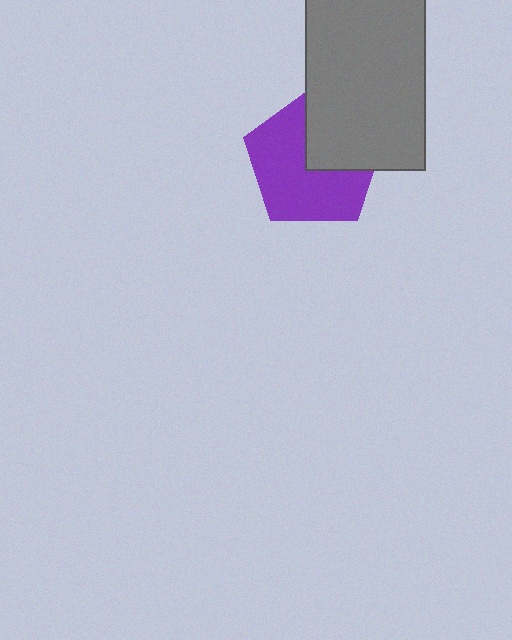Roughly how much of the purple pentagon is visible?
About half of it is visible (roughly 64%).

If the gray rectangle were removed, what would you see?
You would see the complete purple pentagon.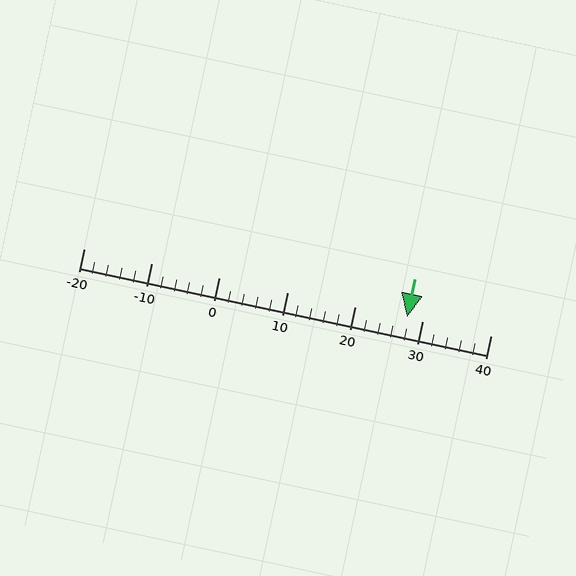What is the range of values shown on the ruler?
The ruler shows values from -20 to 40.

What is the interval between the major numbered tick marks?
The major tick marks are spaced 10 units apart.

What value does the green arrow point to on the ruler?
The green arrow points to approximately 28.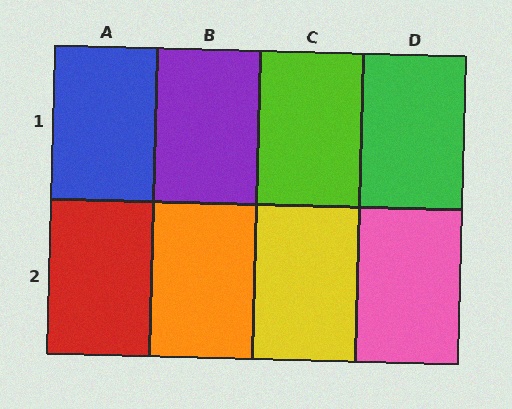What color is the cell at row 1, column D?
Green.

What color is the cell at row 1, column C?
Lime.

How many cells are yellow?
1 cell is yellow.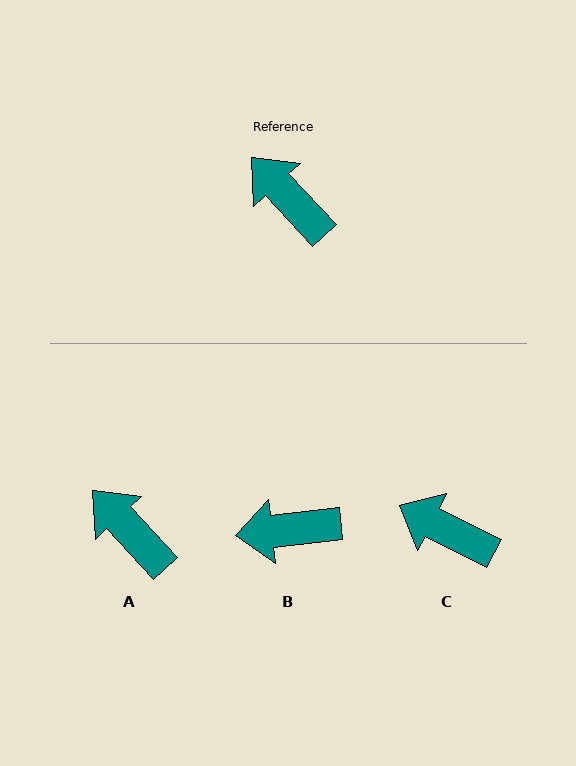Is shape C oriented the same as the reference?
No, it is off by about 20 degrees.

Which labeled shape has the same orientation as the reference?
A.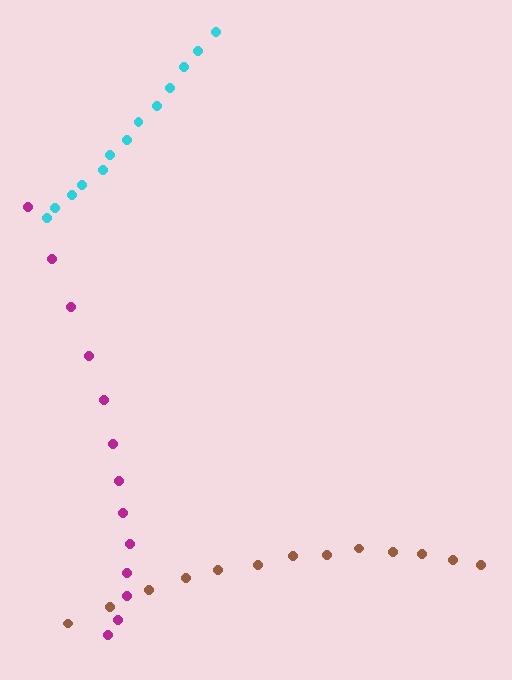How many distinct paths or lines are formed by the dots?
There are 3 distinct paths.